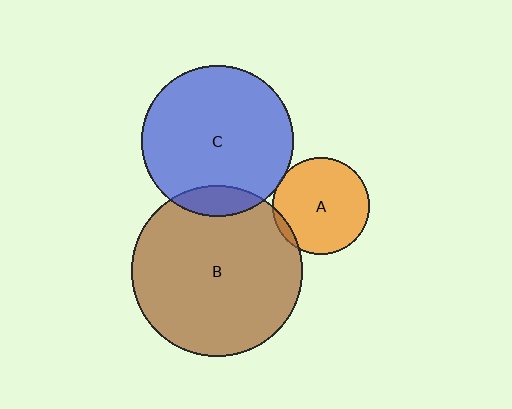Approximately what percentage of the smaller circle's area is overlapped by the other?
Approximately 5%.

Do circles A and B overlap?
Yes.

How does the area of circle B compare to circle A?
Approximately 3.1 times.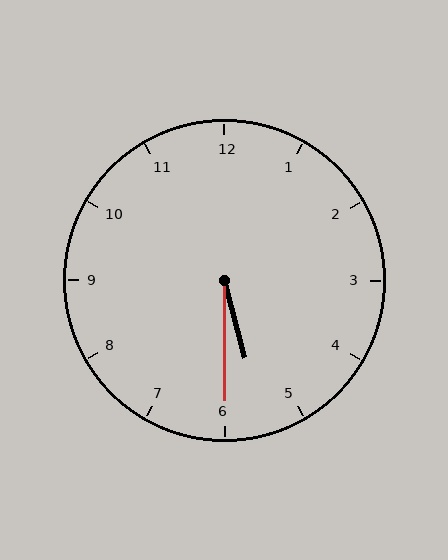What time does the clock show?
5:30.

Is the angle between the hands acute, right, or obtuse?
It is acute.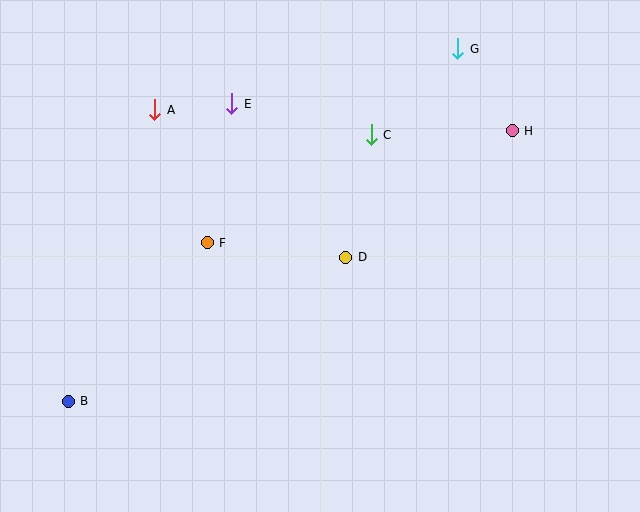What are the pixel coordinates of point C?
Point C is at (371, 135).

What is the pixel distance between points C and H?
The distance between C and H is 141 pixels.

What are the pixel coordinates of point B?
Point B is at (68, 401).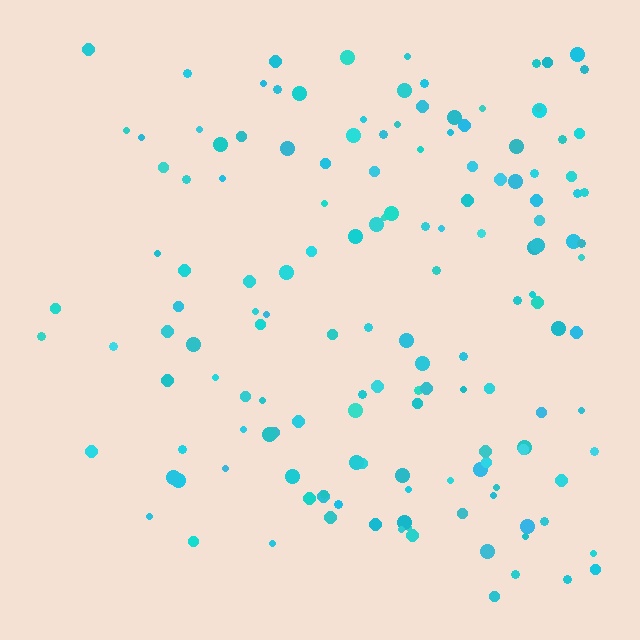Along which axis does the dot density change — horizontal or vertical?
Horizontal.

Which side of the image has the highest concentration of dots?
The right.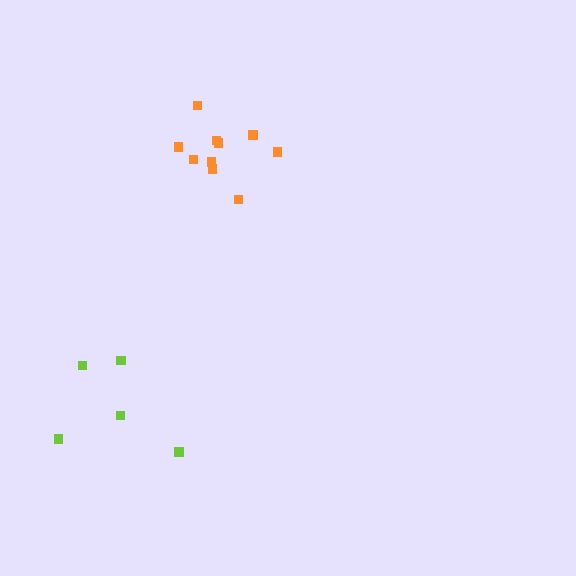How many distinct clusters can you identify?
There are 2 distinct clusters.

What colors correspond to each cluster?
The clusters are colored: orange, lime.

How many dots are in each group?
Group 1: 10 dots, Group 2: 5 dots (15 total).